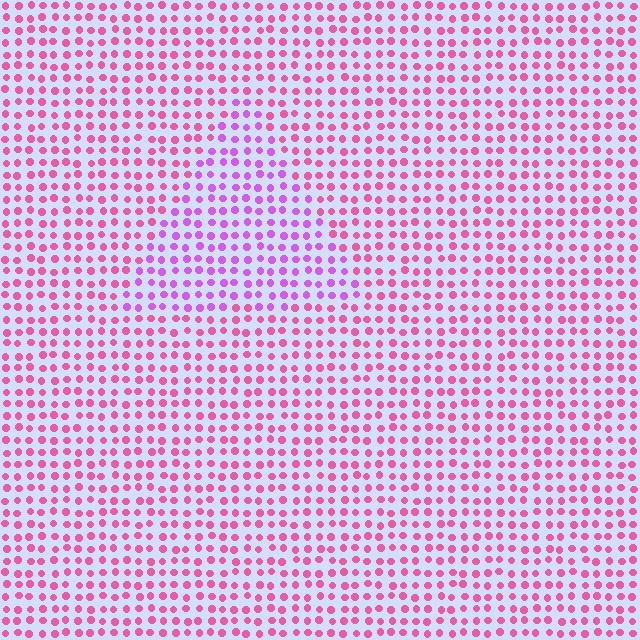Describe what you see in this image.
The image is filled with small pink elements in a uniform arrangement. A triangle-shaped region is visible where the elements are tinted to a slightly different hue, forming a subtle color boundary.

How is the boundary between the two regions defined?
The boundary is defined purely by a slight shift in hue (about 38 degrees). Spacing, size, and orientation are identical on both sides.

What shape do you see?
I see a triangle.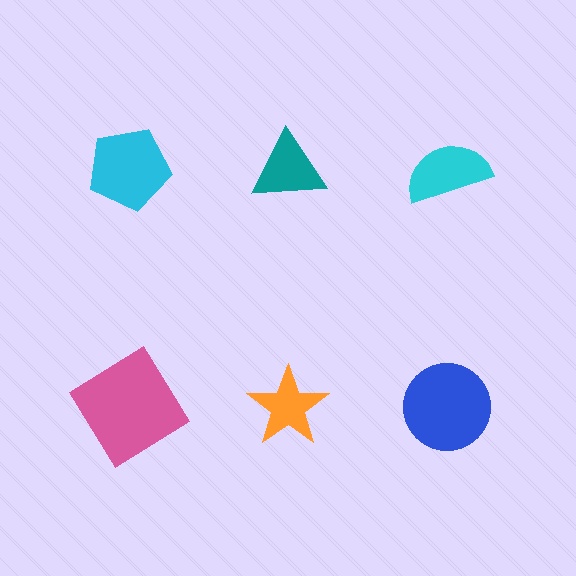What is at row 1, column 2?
A teal triangle.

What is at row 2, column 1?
A pink diamond.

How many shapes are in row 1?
3 shapes.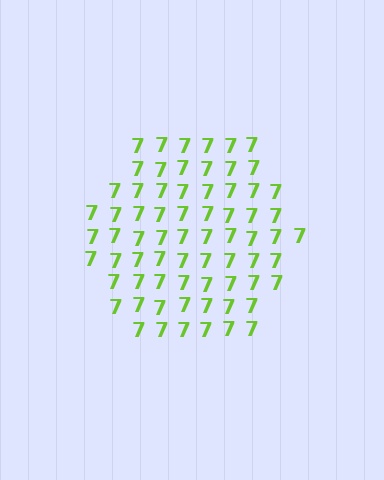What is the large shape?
The large shape is a hexagon.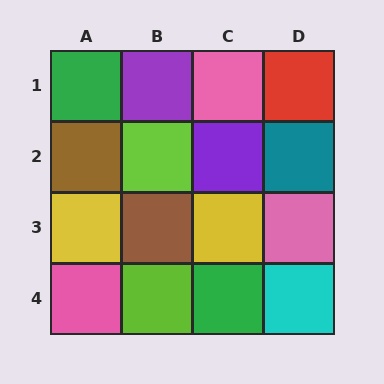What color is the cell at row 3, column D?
Pink.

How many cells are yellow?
2 cells are yellow.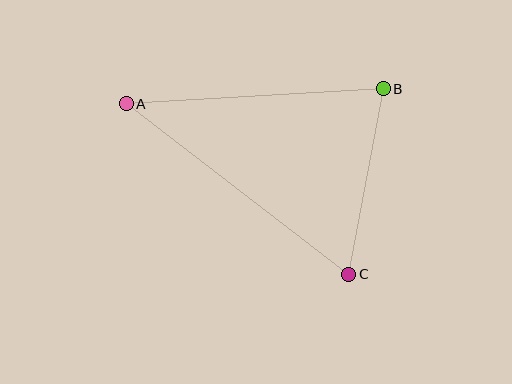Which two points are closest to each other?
Points B and C are closest to each other.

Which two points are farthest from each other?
Points A and C are farthest from each other.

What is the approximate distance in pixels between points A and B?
The distance between A and B is approximately 257 pixels.